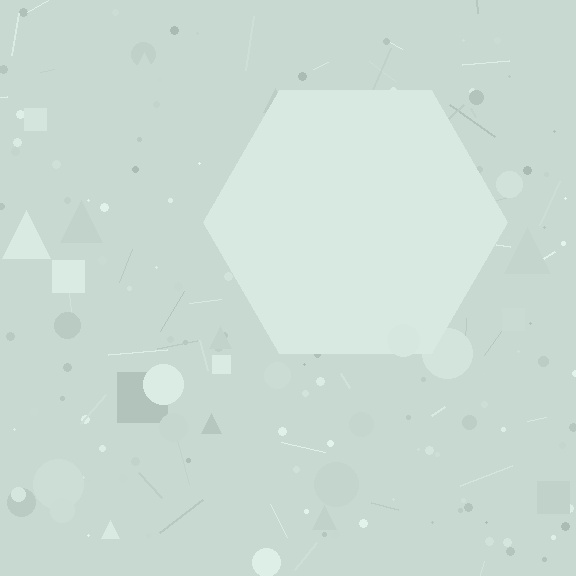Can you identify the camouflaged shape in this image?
The camouflaged shape is a hexagon.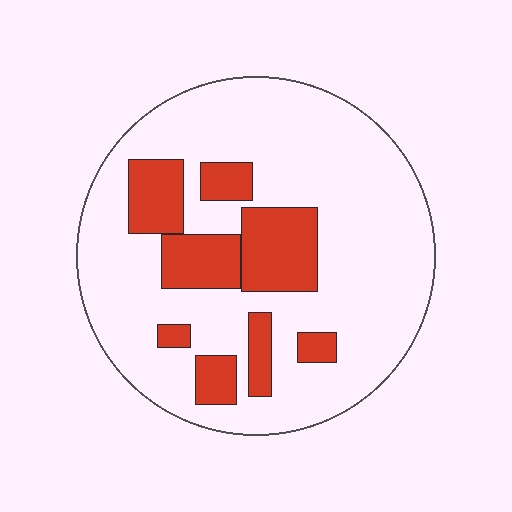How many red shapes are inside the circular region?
8.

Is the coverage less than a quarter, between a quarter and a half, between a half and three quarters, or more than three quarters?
Less than a quarter.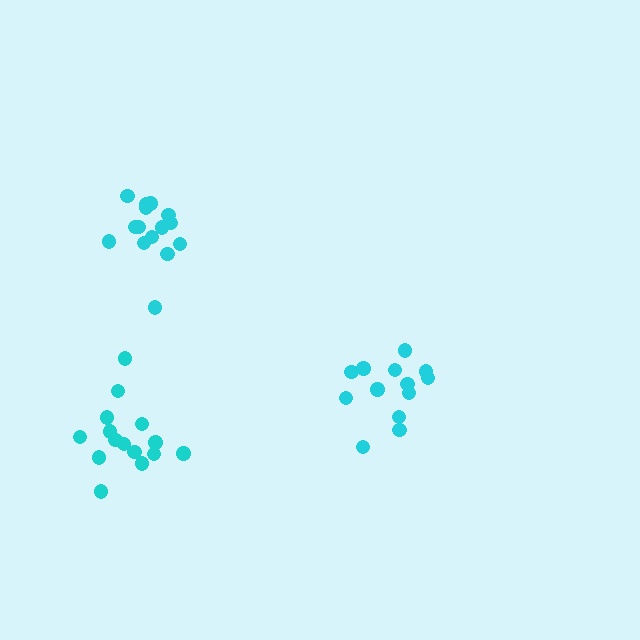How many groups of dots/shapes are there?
There are 3 groups.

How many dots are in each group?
Group 1: 15 dots, Group 2: 13 dots, Group 3: 15 dots (43 total).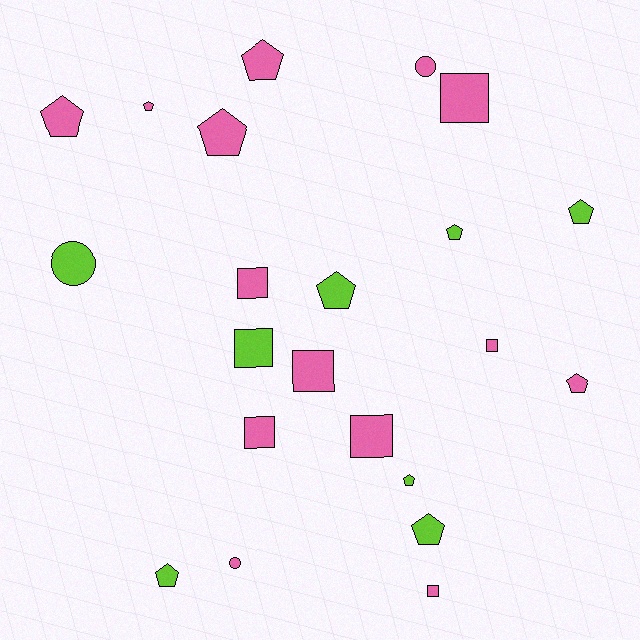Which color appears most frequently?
Pink, with 14 objects.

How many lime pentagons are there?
There are 6 lime pentagons.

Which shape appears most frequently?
Pentagon, with 11 objects.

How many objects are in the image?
There are 22 objects.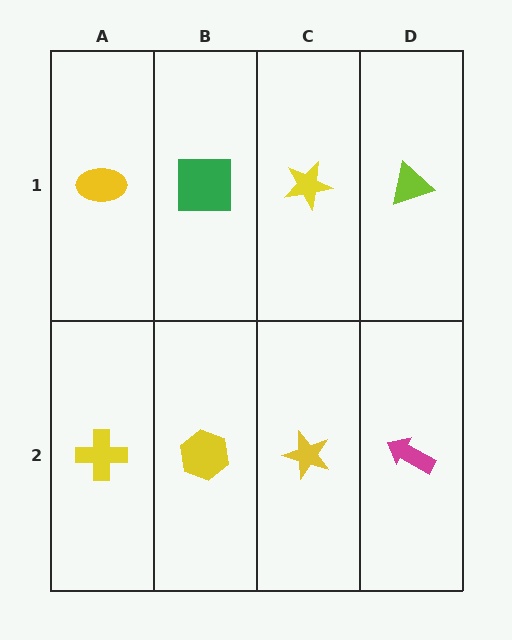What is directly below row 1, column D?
A magenta arrow.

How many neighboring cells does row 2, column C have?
3.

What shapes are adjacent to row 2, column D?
A lime triangle (row 1, column D), a yellow star (row 2, column C).